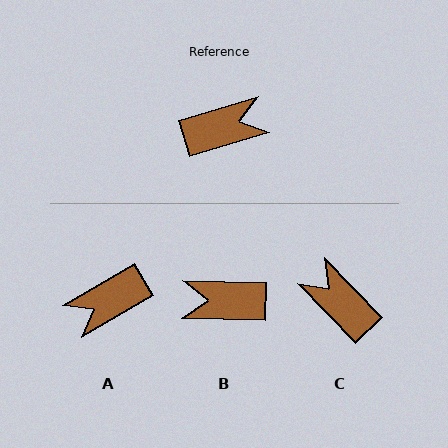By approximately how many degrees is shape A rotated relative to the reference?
Approximately 166 degrees clockwise.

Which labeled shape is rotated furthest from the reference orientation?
A, about 166 degrees away.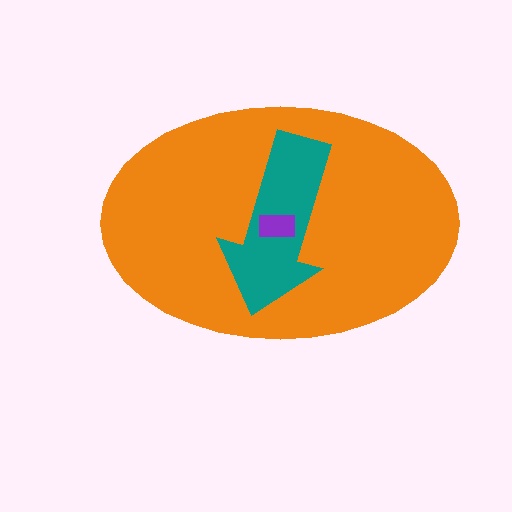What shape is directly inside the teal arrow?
The purple rectangle.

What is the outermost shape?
The orange ellipse.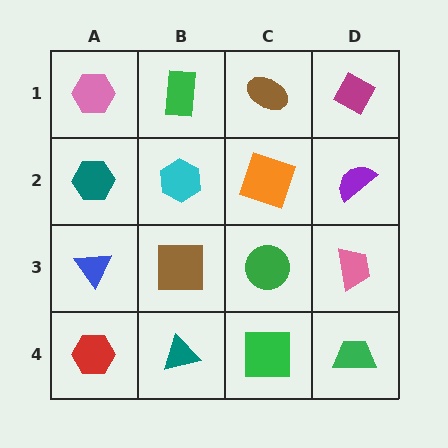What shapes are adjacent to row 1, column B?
A cyan hexagon (row 2, column B), a pink hexagon (row 1, column A), a brown ellipse (row 1, column C).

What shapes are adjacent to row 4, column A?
A blue triangle (row 3, column A), a teal triangle (row 4, column B).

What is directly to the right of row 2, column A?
A cyan hexagon.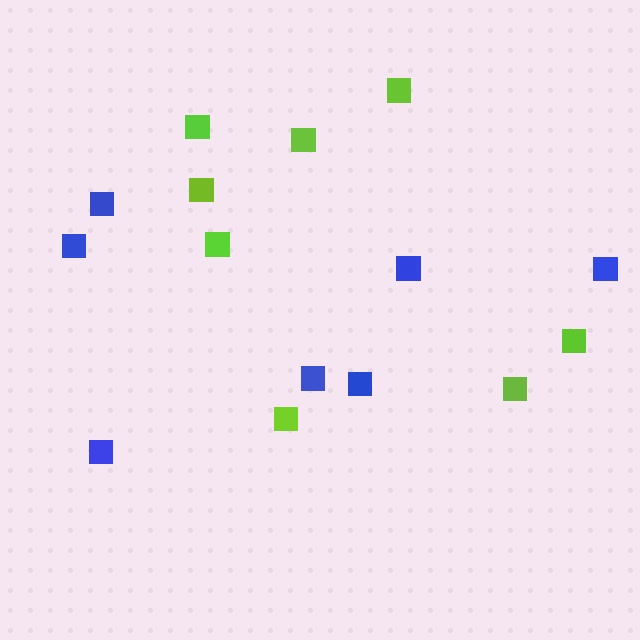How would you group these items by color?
There are 2 groups: one group of blue squares (7) and one group of lime squares (8).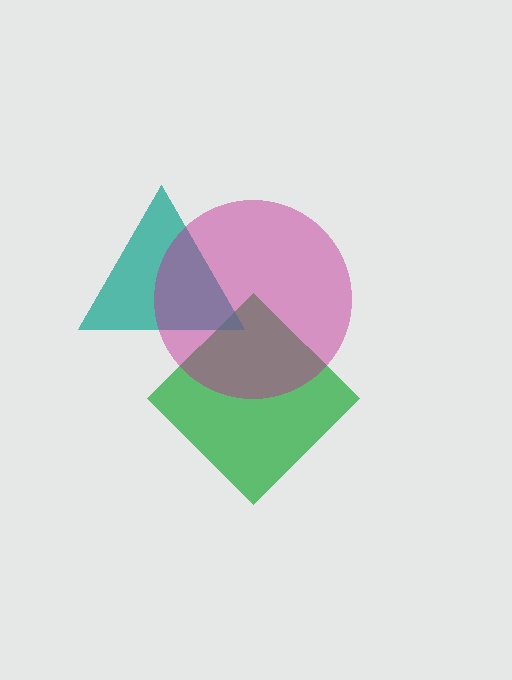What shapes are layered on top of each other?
The layered shapes are: a green diamond, a teal triangle, a magenta circle.